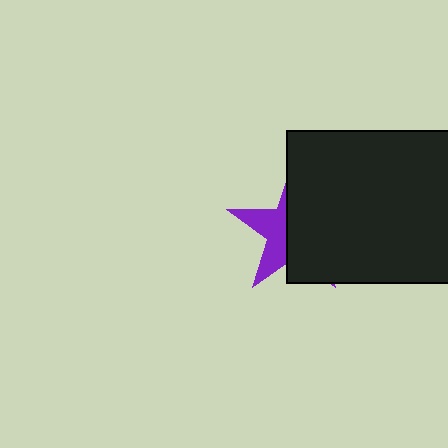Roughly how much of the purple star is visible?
A small part of it is visible (roughly 37%).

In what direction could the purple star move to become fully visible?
The purple star could move left. That would shift it out from behind the black rectangle entirely.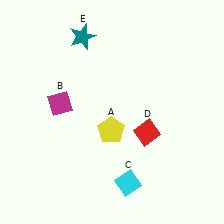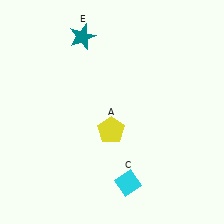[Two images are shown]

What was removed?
The red diamond (D), the magenta diamond (B) were removed in Image 2.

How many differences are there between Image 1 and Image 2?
There are 2 differences between the two images.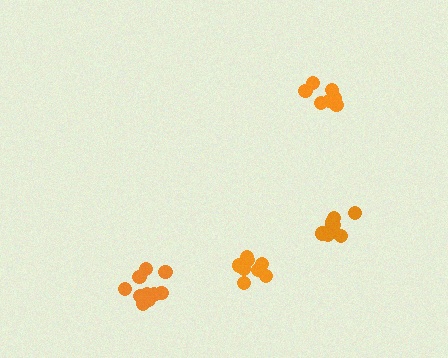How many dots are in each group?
Group 1: 10 dots, Group 2: 9 dots, Group 3: 7 dots, Group 4: 9 dots (35 total).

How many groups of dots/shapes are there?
There are 4 groups.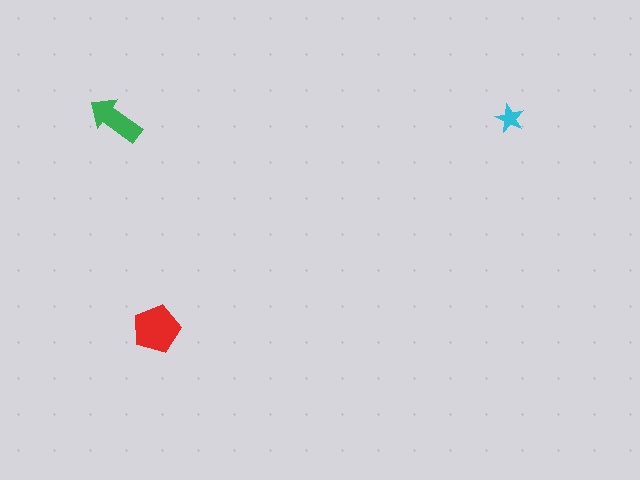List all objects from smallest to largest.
The cyan star, the green arrow, the red pentagon.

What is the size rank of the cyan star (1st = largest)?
3rd.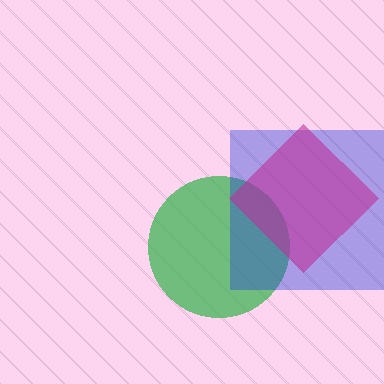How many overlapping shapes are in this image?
There are 3 overlapping shapes in the image.